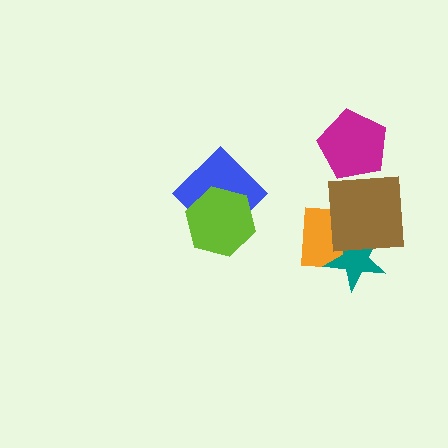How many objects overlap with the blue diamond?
1 object overlaps with the blue diamond.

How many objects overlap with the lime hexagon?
1 object overlaps with the lime hexagon.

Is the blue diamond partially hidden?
Yes, it is partially covered by another shape.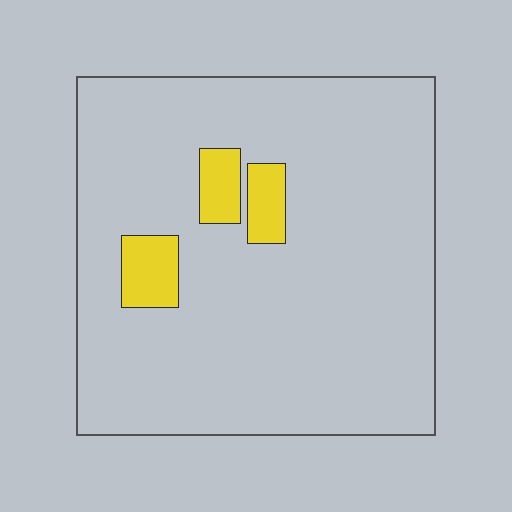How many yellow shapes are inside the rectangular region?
3.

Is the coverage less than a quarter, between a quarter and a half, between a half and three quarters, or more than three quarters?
Less than a quarter.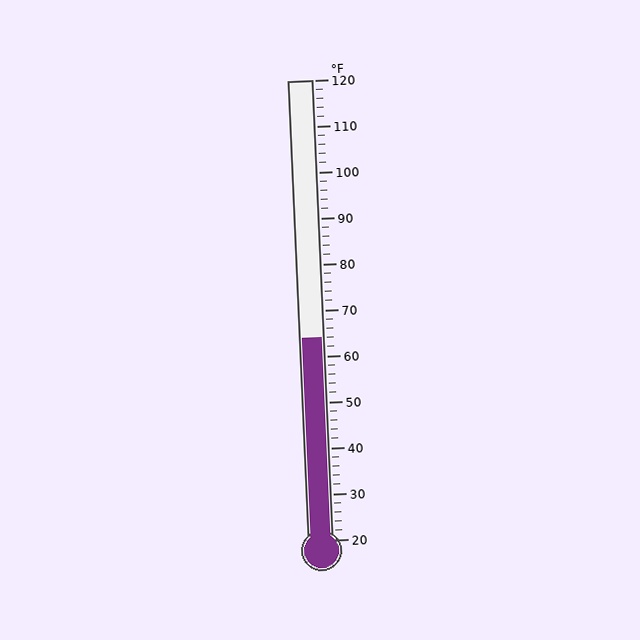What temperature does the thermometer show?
The thermometer shows approximately 64°F.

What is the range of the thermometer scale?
The thermometer scale ranges from 20°F to 120°F.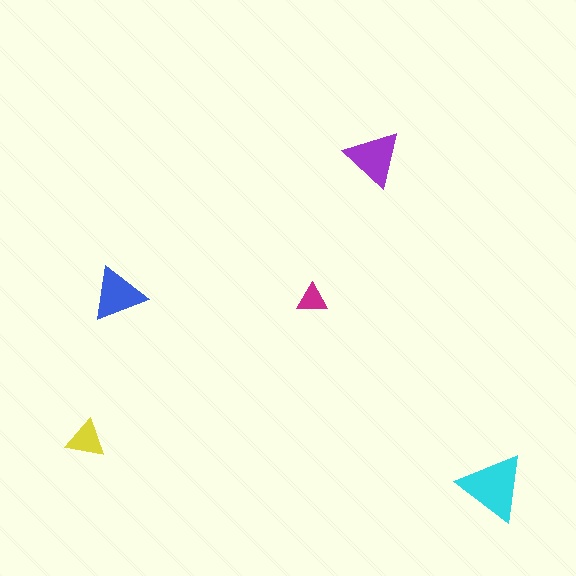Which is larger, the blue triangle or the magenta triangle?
The blue one.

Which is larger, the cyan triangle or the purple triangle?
The cyan one.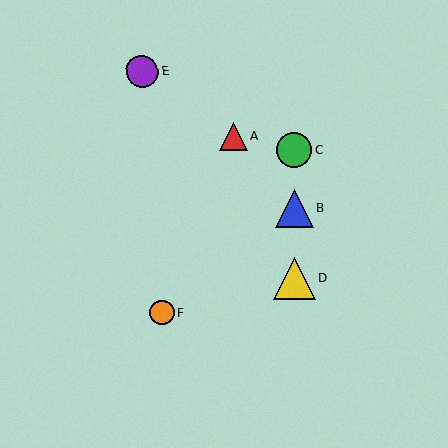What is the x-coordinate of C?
Object C is at x≈294.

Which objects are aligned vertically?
Objects B, C, D are aligned vertically.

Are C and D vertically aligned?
Yes, both are at x≈294.